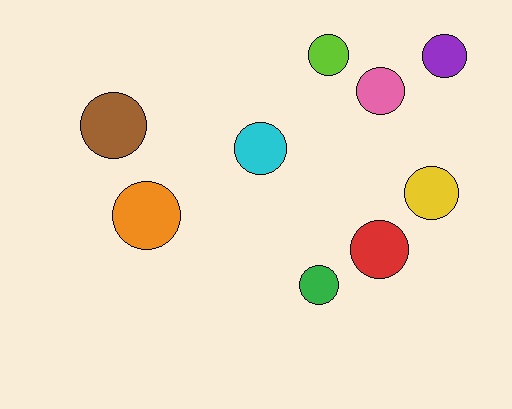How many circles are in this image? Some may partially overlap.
There are 9 circles.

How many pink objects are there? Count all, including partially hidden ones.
There is 1 pink object.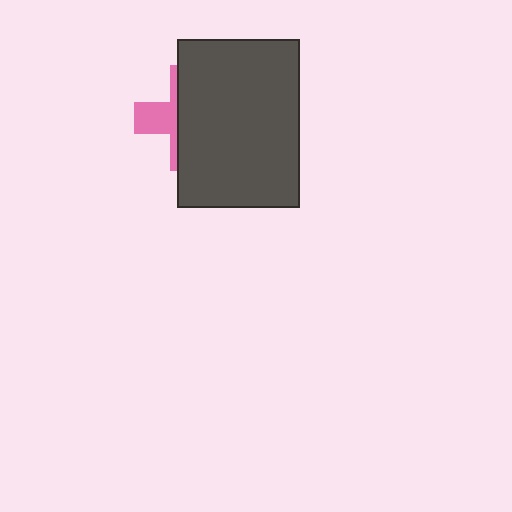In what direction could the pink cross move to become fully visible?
The pink cross could move left. That would shift it out from behind the dark gray rectangle entirely.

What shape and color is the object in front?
The object in front is a dark gray rectangle.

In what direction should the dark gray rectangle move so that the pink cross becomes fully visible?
The dark gray rectangle should move right. That is the shortest direction to clear the overlap and leave the pink cross fully visible.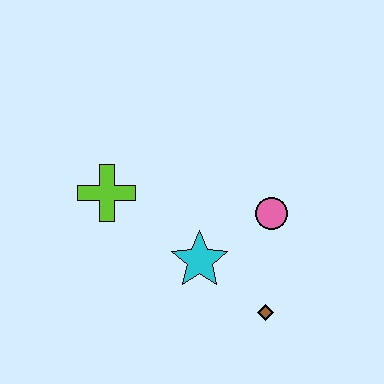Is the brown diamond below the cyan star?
Yes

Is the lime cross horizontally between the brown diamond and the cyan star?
No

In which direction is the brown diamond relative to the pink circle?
The brown diamond is below the pink circle.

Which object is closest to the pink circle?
The cyan star is closest to the pink circle.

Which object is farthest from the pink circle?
The lime cross is farthest from the pink circle.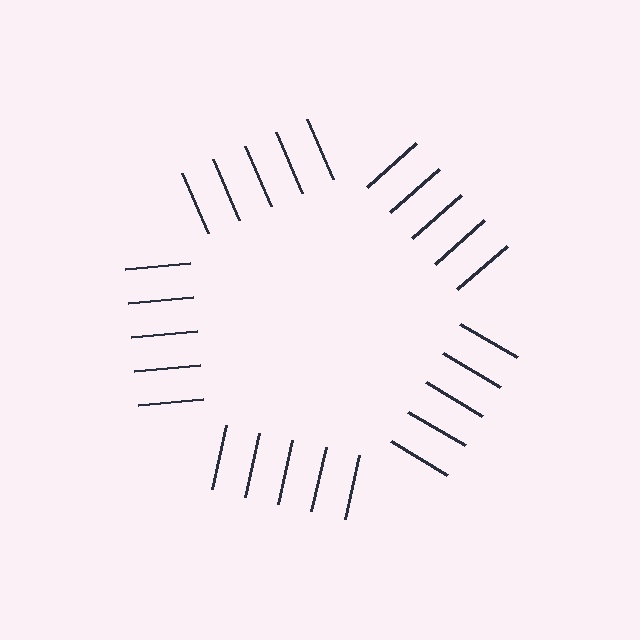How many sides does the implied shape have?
5 sides — the line-ends trace a pentagon.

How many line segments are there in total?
25 — 5 along each of the 5 edges.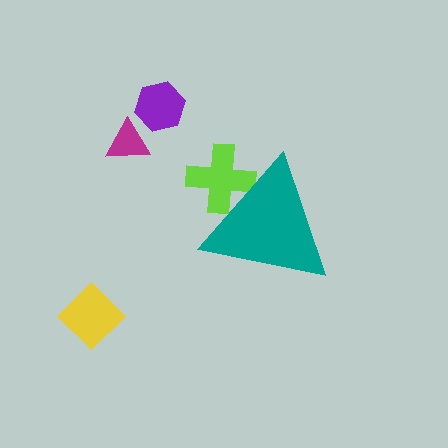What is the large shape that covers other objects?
A teal triangle.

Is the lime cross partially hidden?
Yes, the lime cross is partially hidden behind the teal triangle.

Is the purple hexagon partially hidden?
No, the purple hexagon is fully visible.